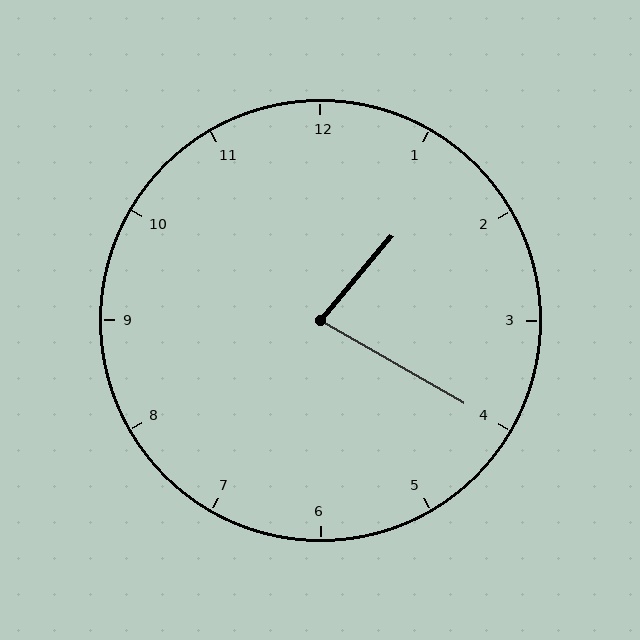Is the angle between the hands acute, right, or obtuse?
It is acute.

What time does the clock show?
1:20.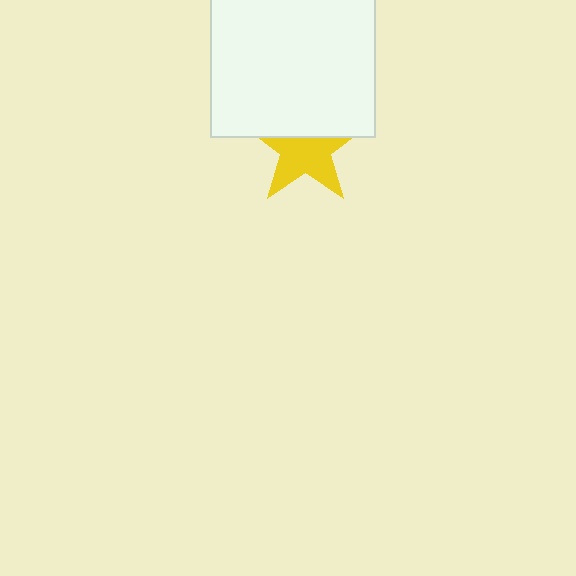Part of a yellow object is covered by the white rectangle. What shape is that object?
It is a star.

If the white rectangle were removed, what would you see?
You would see the complete yellow star.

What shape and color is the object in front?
The object in front is a white rectangle.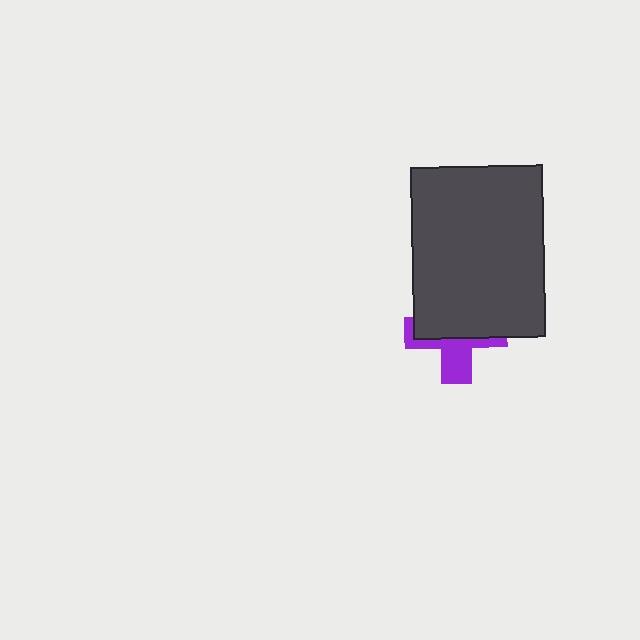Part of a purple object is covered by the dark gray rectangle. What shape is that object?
It is a cross.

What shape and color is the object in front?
The object in front is a dark gray rectangle.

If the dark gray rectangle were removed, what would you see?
You would see the complete purple cross.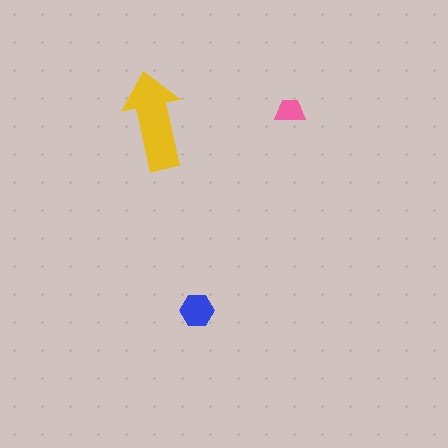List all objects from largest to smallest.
The yellow arrow, the blue hexagon, the pink trapezoid.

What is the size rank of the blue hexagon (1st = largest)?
2nd.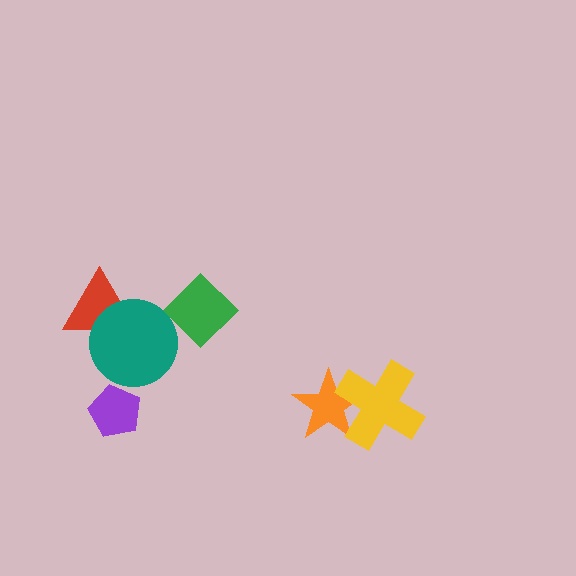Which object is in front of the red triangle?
The teal circle is in front of the red triangle.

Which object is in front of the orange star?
The yellow cross is in front of the orange star.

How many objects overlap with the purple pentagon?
0 objects overlap with the purple pentagon.